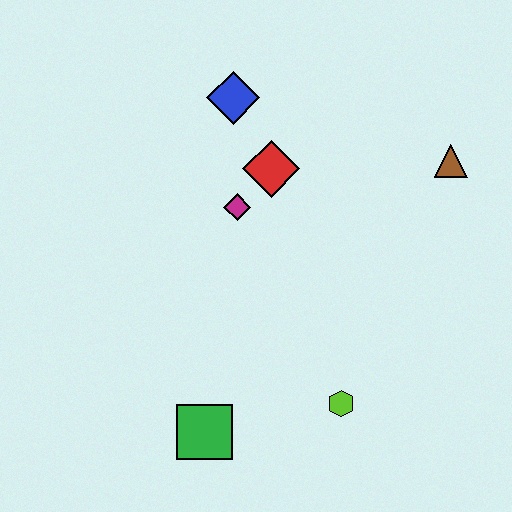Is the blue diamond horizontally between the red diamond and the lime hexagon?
No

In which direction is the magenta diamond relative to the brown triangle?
The magenta diamond is to the left of the brown triangle.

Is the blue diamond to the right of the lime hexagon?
No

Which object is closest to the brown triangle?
The red diamond is closest to the brown triangle.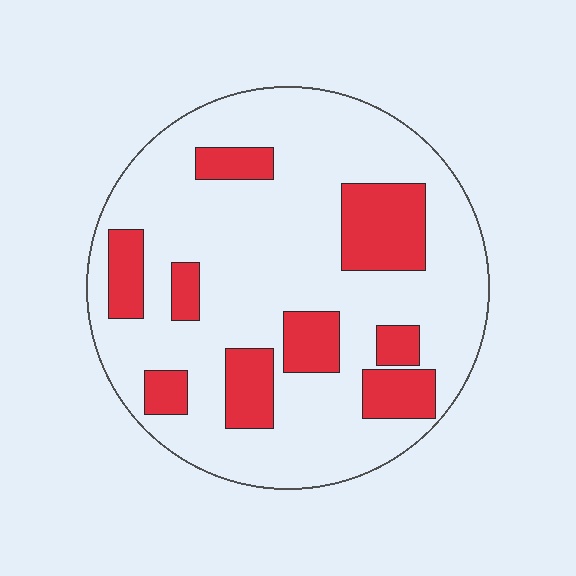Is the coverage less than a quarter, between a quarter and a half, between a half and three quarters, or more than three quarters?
Less than a quarter.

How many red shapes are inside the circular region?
9.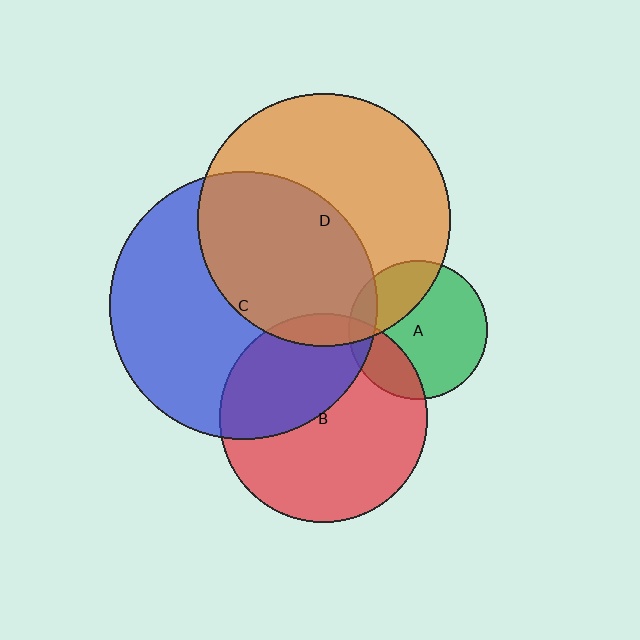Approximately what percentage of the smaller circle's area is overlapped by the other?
Approximately 25%.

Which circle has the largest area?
Circle C (blue).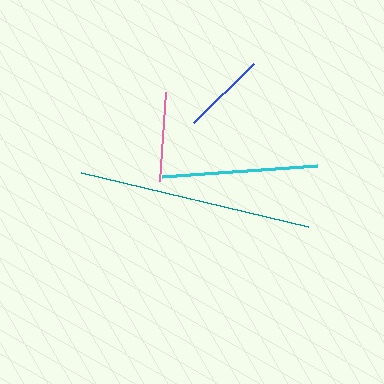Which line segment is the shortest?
The blue line is the shortest at approximately 84 pixels.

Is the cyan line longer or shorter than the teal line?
The teal line is longer than the cyan line.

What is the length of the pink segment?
The pink segment is approximately 89 pixels long.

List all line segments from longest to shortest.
From longest to shortest: teal, cyan, pink, blue.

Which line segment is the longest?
The teal line is the longest at approximately 233 pixels.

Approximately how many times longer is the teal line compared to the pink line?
The teal line is approximately 2.6 times the length of the pink line.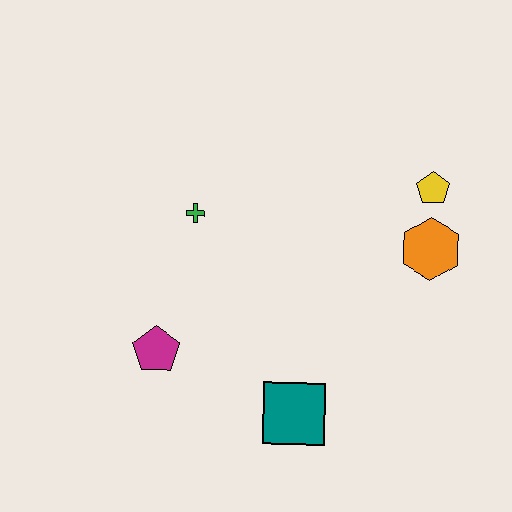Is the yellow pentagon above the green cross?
Yes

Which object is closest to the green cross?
The magenta pentagon is closest to the green cross.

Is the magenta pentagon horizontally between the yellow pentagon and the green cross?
No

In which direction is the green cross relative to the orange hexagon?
The green cross is to the left of the orange hexagon.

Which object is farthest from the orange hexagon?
The magenta pentagon is farthest from the orange hexagon.